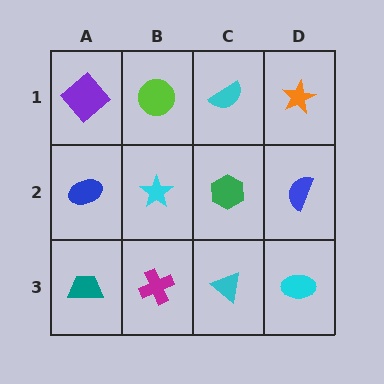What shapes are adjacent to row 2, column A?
A purple diamond (row 1, column A), a teal trapezoid (row 3, column A), a cyan star (row 2, column B).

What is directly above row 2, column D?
An orange star.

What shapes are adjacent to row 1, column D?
A blue semicircle (row 2, column D), a cyan semicircle (row 1, column C).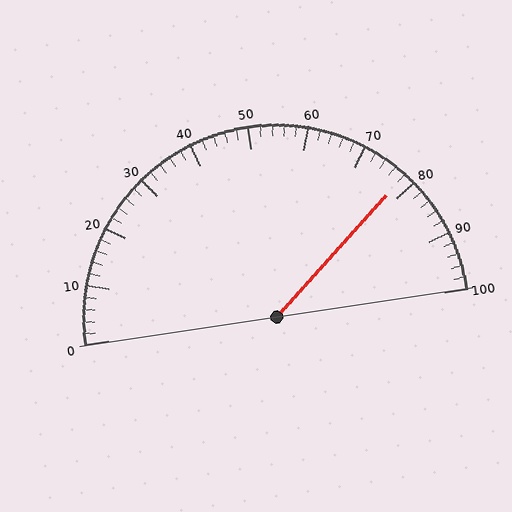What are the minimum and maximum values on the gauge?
The gauge ranges from 0 to 100.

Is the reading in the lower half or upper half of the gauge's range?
The reading is in the upper half of the range (0 to 100).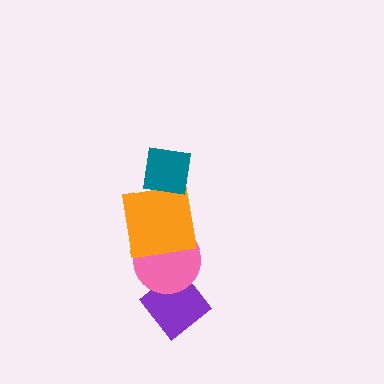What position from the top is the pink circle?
The pink circle is 3rd from the top.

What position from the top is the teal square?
The teal square is 1st from the top.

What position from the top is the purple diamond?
The purple diamond is 4th from the top.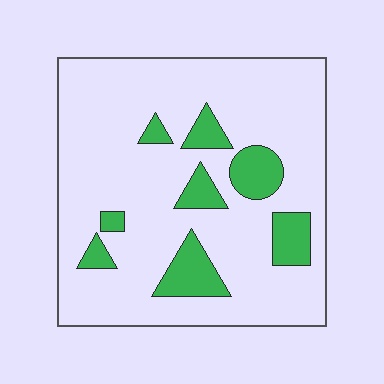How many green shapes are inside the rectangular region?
8.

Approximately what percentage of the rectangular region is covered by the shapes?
Approximately 15%.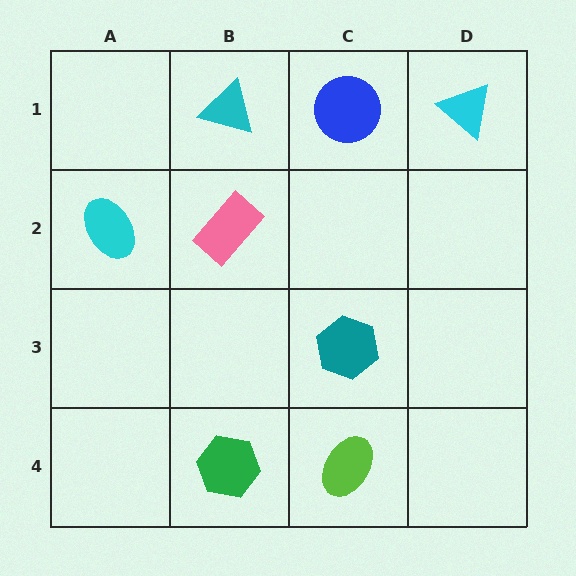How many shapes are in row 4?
2 shapes.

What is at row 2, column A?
A cyan ellipse.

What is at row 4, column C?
A lime ellipse.